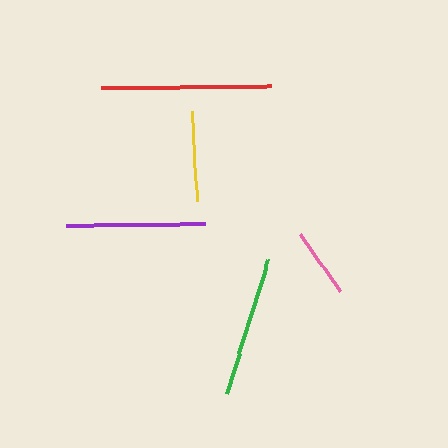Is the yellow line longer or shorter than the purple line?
The purple line is longer than the yellow line.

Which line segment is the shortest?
The pink line is the shortest at approximately 69 pixels.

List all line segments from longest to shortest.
From longest to shortest: red, green, purple, yellow, pink.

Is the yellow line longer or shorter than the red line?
The red line is longer than the yellow line.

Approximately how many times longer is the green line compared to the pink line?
The green line is approximately 2.1 times the length of the pink line.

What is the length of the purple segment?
The purple segment is approximately 140 pixels long.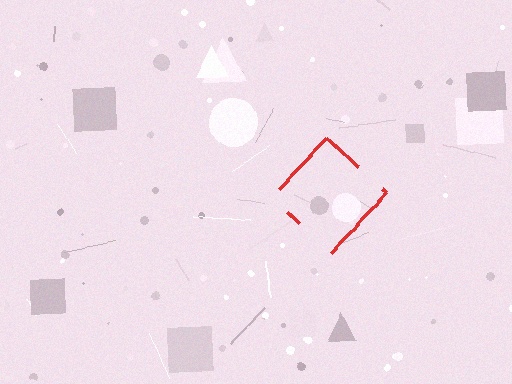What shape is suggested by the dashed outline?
The dashed outline suggests a diamond.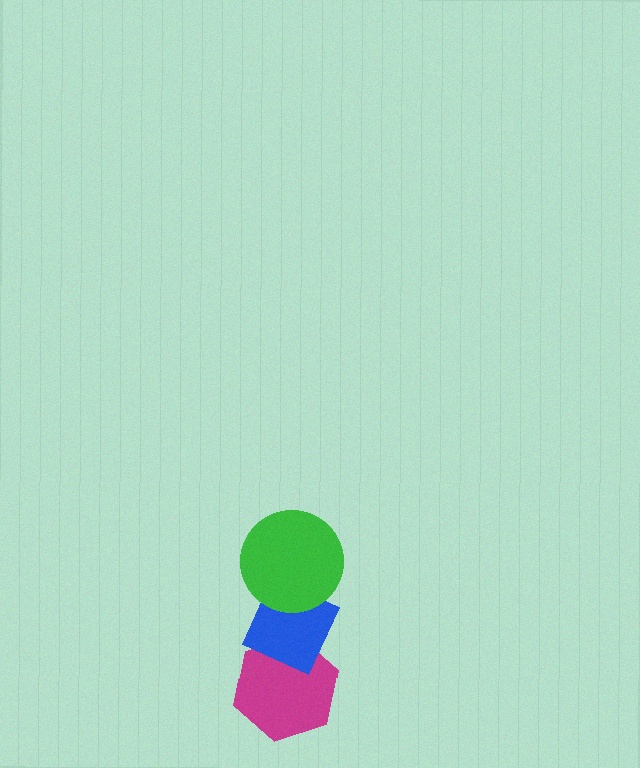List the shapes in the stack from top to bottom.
From top to bottom: the green circle, the blue diamond, the magenta hexagon.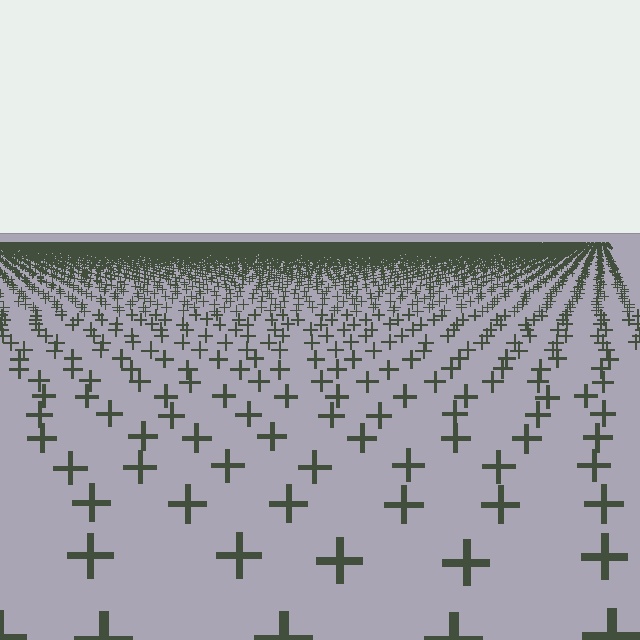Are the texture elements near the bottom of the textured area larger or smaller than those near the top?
Larger. Near the bottom, elements are closer to the viewer and appear at a bigger on-screen size.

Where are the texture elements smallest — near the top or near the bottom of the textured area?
Near the top.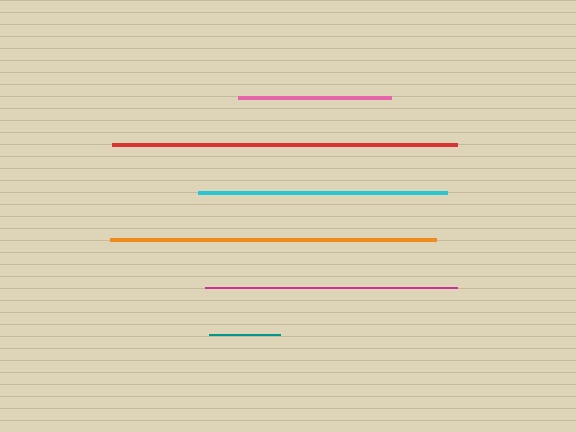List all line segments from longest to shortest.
From longest to shortest: red, orange, magenta, cyan, pink, teal.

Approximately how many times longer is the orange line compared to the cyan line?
The orange line is approximately 1.3 times the length of the cyan line.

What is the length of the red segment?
The red segment is approximately 345 pixels long.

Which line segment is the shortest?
The teal line is the shortest at approximately 71 pixels.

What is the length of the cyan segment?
The cyan segment is approximately 249 pixels long.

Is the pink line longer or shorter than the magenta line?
The magenta line is longer than the pink line.